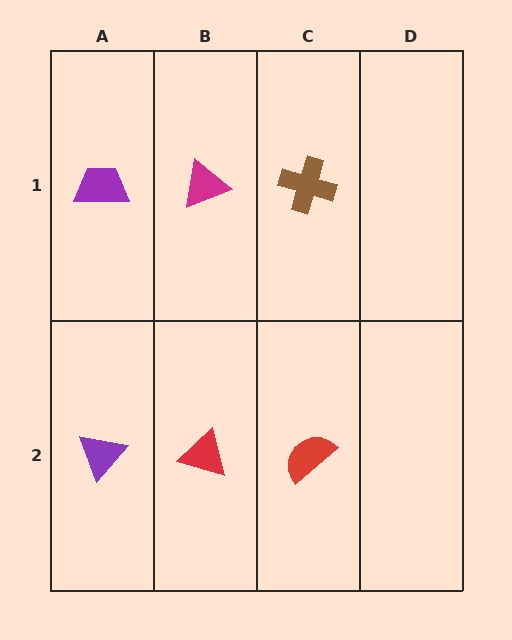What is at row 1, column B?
A magenta triangle.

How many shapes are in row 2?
3 shapes.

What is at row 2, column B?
A red triangle.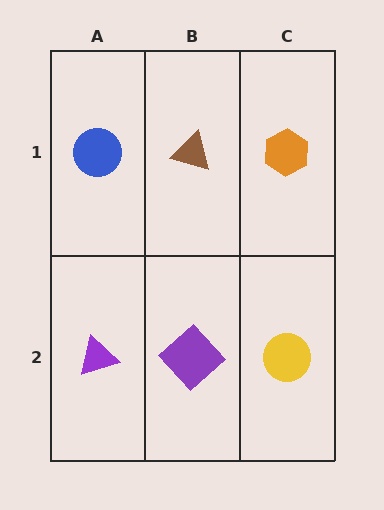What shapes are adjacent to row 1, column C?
A yellow circle (row 2, column C), a brown triangle (row 1, column B).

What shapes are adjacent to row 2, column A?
A blue circle (row 1, column A), a purple diamond (row 2, column B).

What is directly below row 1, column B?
A purple diamond.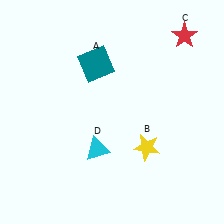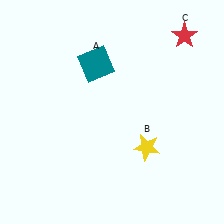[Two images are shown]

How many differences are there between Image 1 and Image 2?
There is 1 difference between the two images.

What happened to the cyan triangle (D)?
The cyan triangle (D) was removed in Image 2. It was in the bottom-left area of Image 1.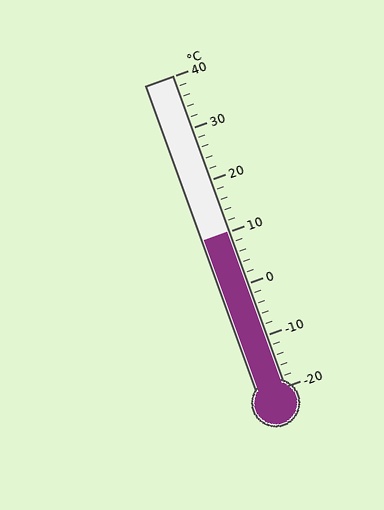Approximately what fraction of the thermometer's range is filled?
The thermometer is filled to approximately 50% of its range.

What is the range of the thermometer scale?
The thermometer scale ranges from -20°C to 40°C.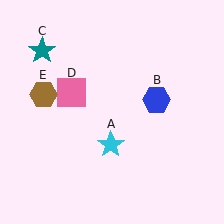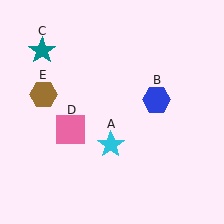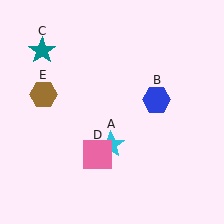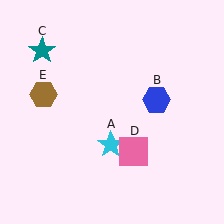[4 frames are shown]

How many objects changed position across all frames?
1 object changed position: pink square (object D).